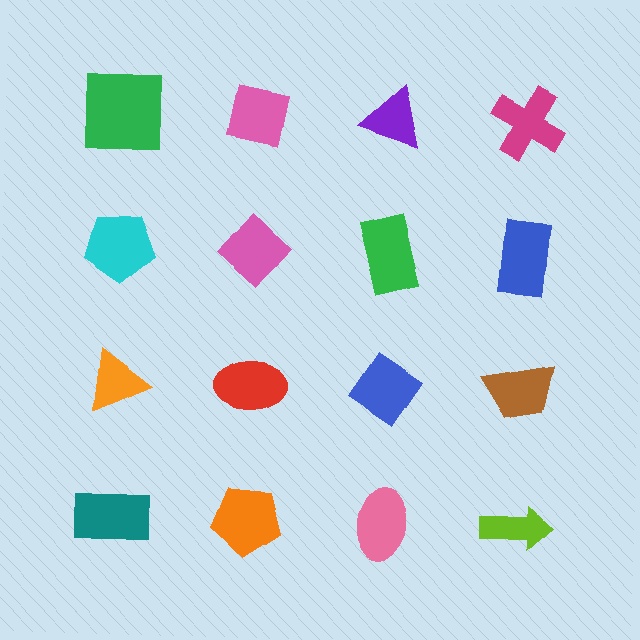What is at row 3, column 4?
A brown trapezoid.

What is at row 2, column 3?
A green rectangle.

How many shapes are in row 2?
4 shapes.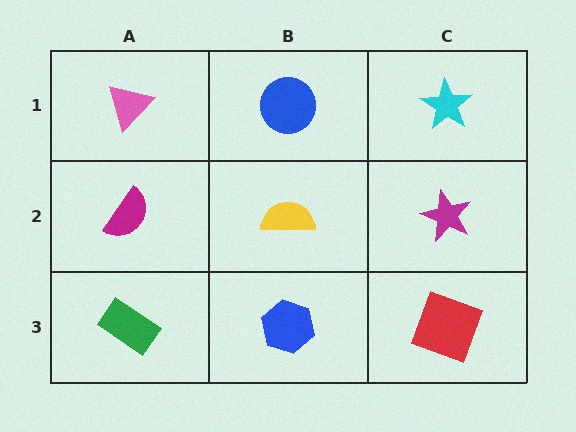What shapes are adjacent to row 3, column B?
A yellow semicircle (row 2, column B), a green rectangle (row 3, column A), a red square (row 3, column C).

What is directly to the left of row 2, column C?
A yellow semicircle.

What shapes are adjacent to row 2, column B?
A blue circle (row 1, column B), a blue hexagon (row 3, column B), a magenta semicircle (row 2, column A), a magenta star (row 2, column C).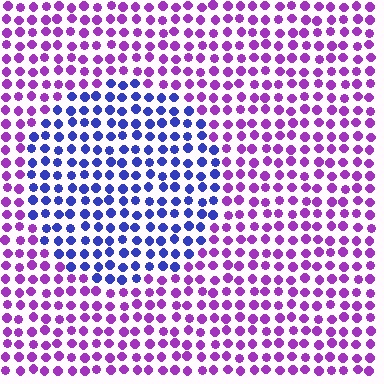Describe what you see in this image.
The image is filled with small purple elements in a uniform arrangement. A circle-shaped region is visible where the elements are tinted to a slightly different hue, forming a subtle color boundary.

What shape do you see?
I see a circle.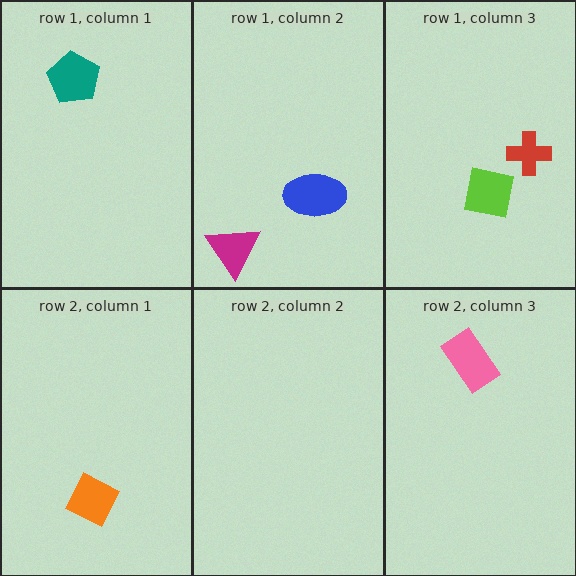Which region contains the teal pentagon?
The row 1, column 1 region.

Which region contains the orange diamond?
The row 2, column 1 region.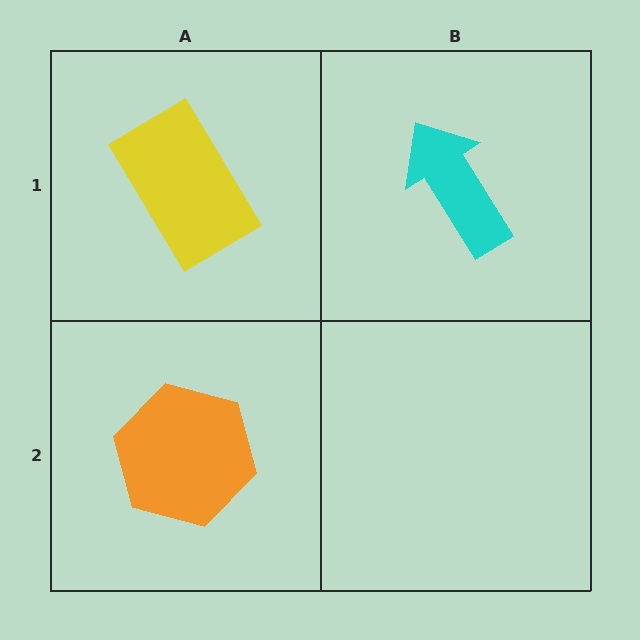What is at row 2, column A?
An orange hexagon.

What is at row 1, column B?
A cyan arrow.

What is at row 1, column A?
A yellow rectangle.